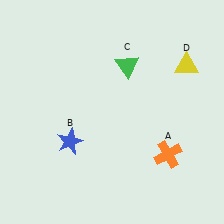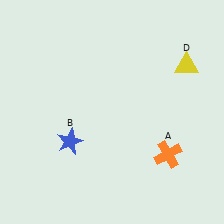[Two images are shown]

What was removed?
The green triangle (C) was removed in Image 2.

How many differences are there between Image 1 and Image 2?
There is 1 difference between the two images.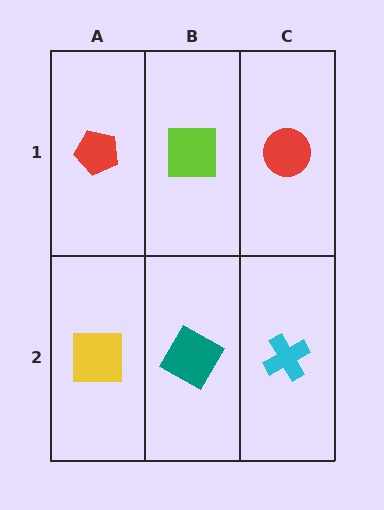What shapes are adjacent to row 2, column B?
A lime square (row 1, column B), a yellow square (row 2, column A), a cyan cross (row 2, column C).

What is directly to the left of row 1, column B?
A red pentagon.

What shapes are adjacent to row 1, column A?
A yellow square (row 2, column A), a lime square (row 1, column B).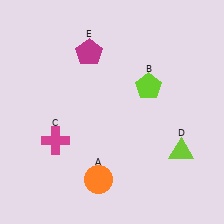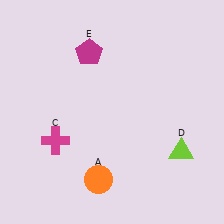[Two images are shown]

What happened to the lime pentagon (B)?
The lime pentagon (B) was removed in Image 2. It was in the top-right area of Image 1.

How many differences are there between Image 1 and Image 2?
There is 1 difference between the two images.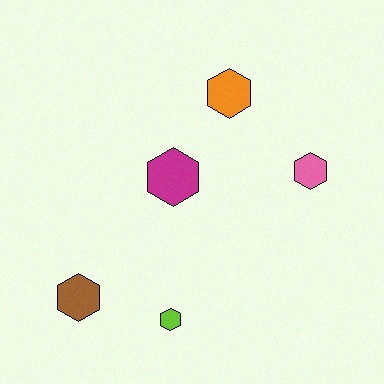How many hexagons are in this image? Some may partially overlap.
There are 5 hexagons.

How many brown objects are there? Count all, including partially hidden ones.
There is 1 brown object.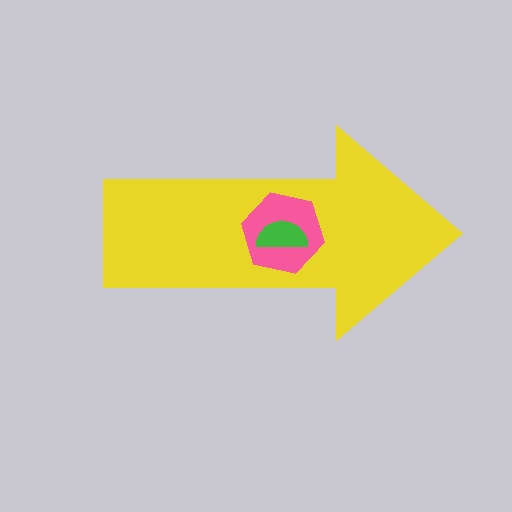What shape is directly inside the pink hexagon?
The green semicircle.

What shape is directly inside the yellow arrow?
The pink hexagon.